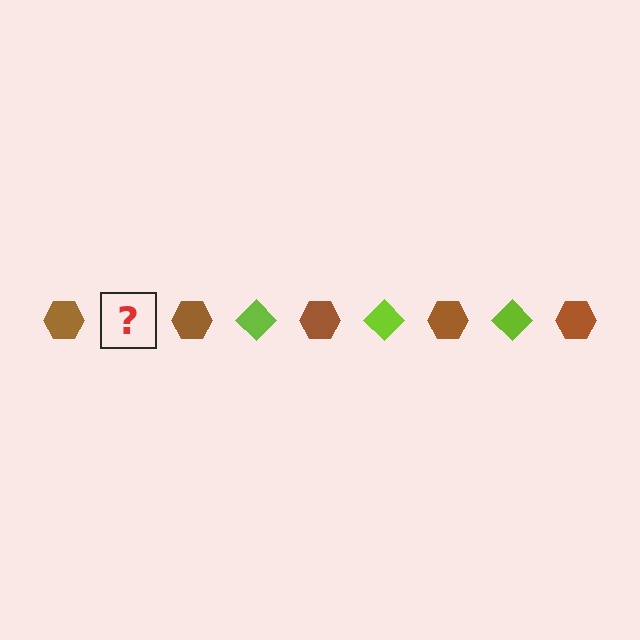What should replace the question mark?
The question mark should be replaced with a lime diamond.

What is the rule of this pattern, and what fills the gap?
The rule is that the pattern alternates between brown hexagon and lime diamond. The gap should be filled with a lime diamond.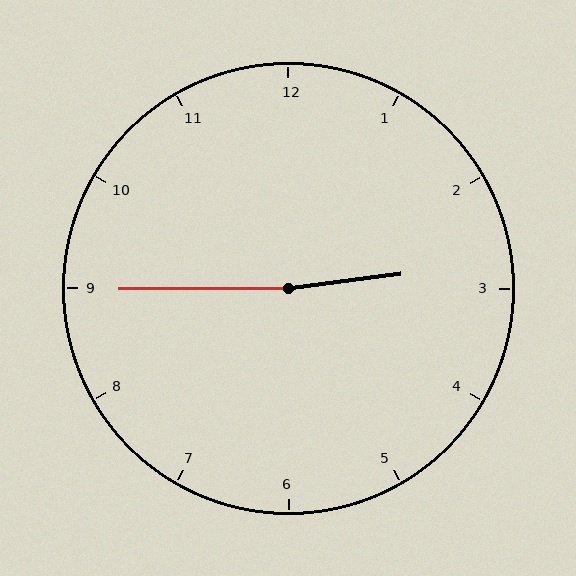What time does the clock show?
2:45.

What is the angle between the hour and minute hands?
Approximately 172 degrees.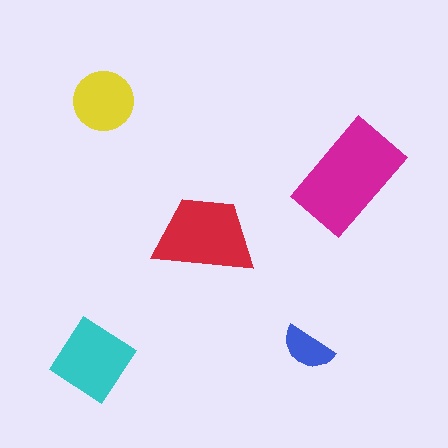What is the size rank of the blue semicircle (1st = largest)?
5th.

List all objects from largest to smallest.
The magenta rectangle, the red trapezoid, the cyan diamond, the yellow circle, the blue semicircle.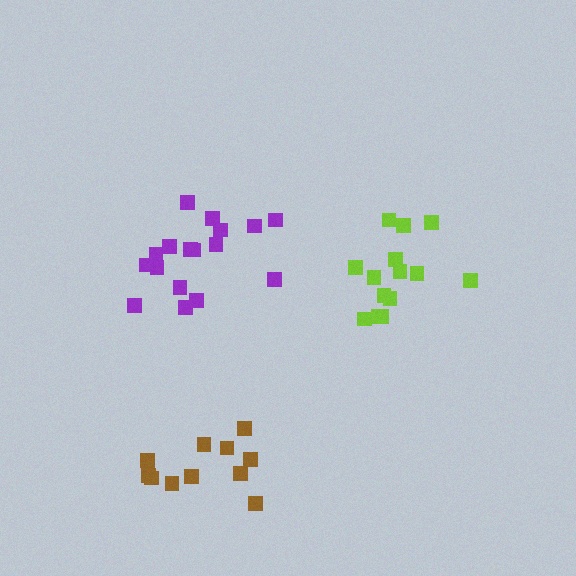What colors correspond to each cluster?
The clusters are colored: lime, purple, brown.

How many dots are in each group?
Group 1: 14 dots, Group 2: 17 dots, Group 3: 11 dots (42 total).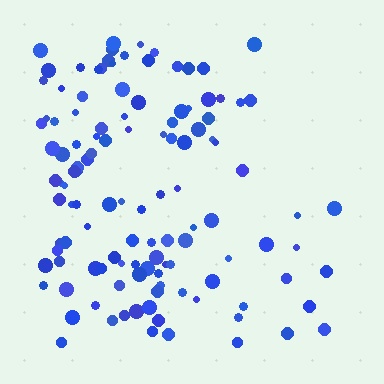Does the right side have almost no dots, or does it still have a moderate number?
Still a moderate number, just noticeably fewer than the left.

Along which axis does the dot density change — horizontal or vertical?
Horizontal.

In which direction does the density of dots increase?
From right to left, with the left side densest.